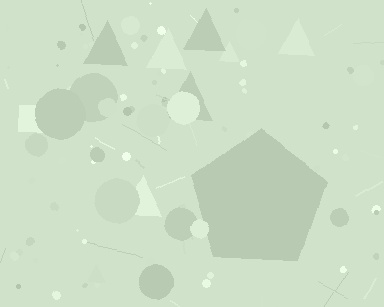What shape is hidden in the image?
A pentagon is hidden in the image.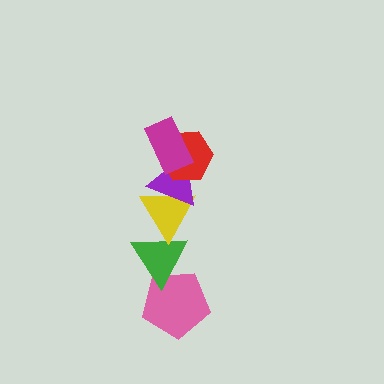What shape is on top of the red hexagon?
The magenta rectangle is on top of the red hexagon.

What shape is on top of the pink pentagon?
The green triangle is on top of the pink pentagon.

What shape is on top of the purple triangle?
The red hexagon is on top of the purple triangle.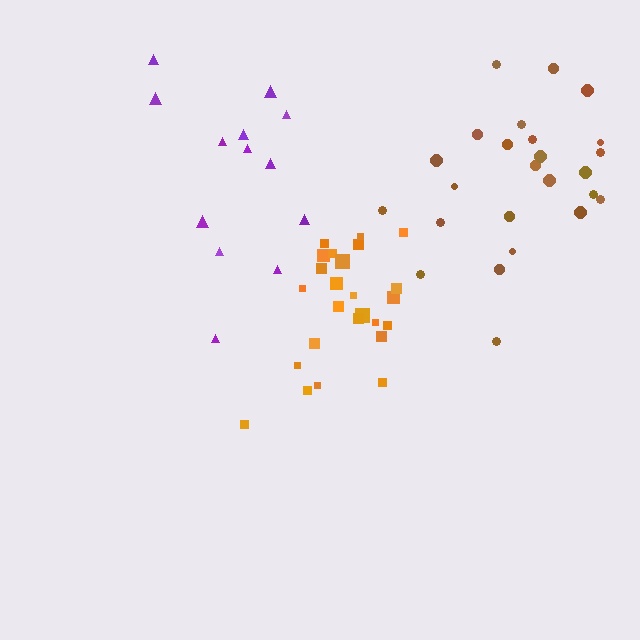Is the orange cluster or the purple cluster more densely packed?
Orange.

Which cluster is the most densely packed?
Orange.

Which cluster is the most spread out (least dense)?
Purple.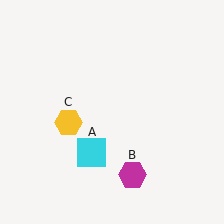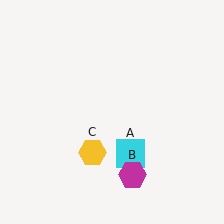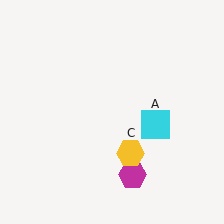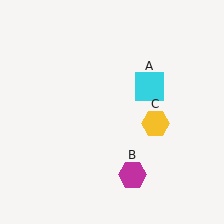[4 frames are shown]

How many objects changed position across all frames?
2 objects changed position: cyan square (object A), yellow hexagon (object C).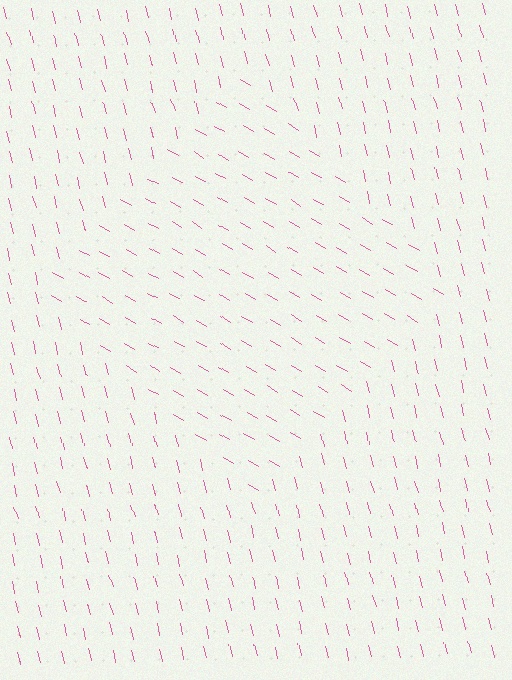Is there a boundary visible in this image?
Yes, there is a texture boundary formed by a change in line orientation.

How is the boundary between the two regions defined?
The boundary is defined purely by a change in line orientation (approximately 45 degrees difference). All lines are the same color and thickness.